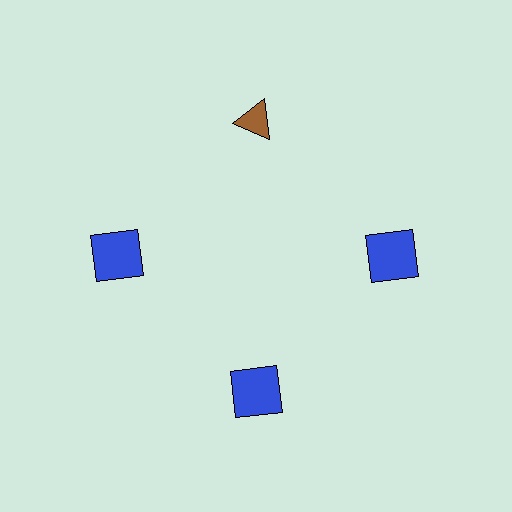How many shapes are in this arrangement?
There are 4 shapes arranged in a ring pattern.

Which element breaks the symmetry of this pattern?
The brown triangle at roughly the 12 o'clock position breaks the symmetry. All other shapes are blue squares.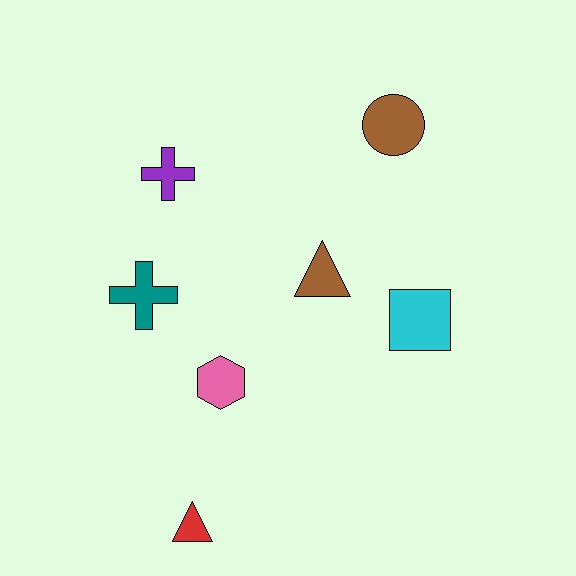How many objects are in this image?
There are 7 objects.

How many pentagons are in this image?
There are no pentagons.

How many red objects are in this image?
There is 1 red object.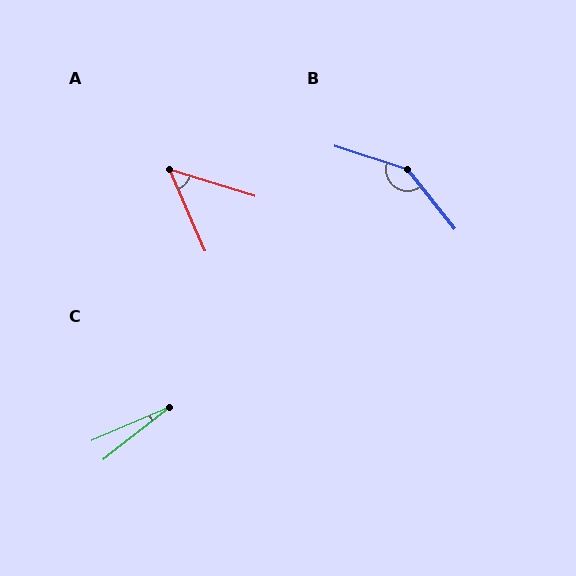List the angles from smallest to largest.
C (15°), A (49°), B (147°).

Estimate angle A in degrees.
Approximately 49 degrees.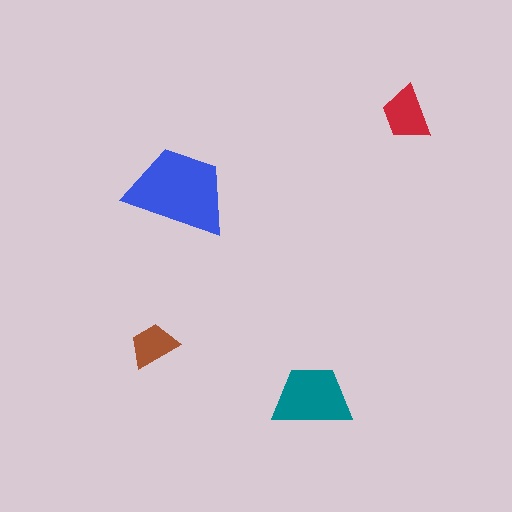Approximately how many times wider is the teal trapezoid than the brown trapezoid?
About 1.5 times wider.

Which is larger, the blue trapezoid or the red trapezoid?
The blue one.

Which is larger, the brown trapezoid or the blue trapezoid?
The blue one.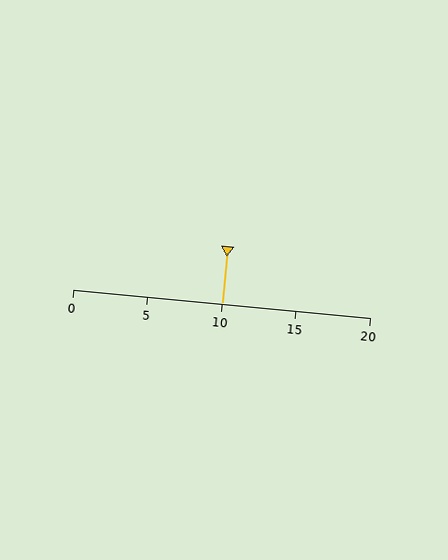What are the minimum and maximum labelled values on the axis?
The axis runs from 0 to 20.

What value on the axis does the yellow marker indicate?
The marker indicates approximately 10.